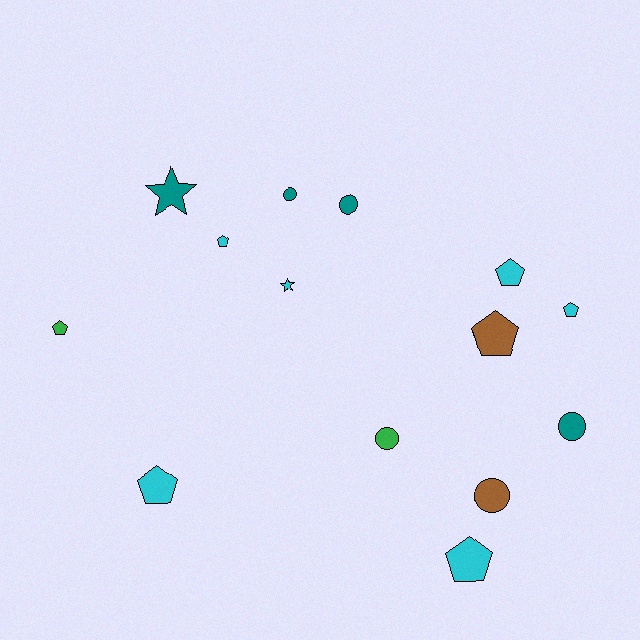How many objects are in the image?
There are 14 objects.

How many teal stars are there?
There is 1 teal star.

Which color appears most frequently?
Cyan, with 6 objects.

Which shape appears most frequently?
Pentagon, with 7 objects.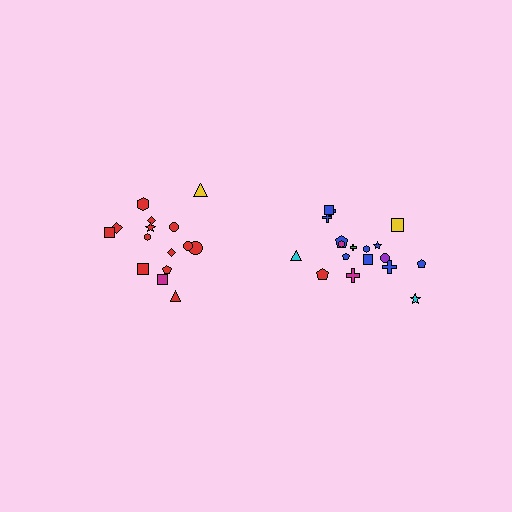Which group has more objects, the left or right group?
The right group.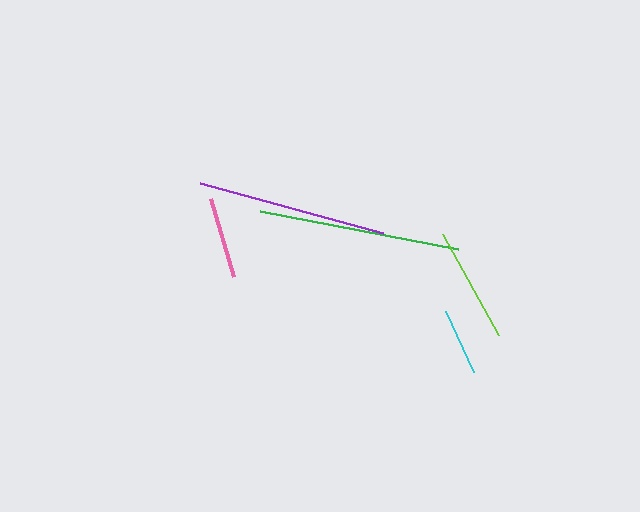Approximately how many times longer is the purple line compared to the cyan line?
The purple line is approximately 2.8 times the length of the cyan line.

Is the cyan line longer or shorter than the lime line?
The lime line is longer than the cyan line.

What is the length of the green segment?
The green segment is approximately 202 pixels long.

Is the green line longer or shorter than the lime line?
The green line is longer than the lime line.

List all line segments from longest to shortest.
From longest to shortest: green, purple, lime, pink, cyan.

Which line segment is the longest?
The green line is the longest at approximately 202 pixels.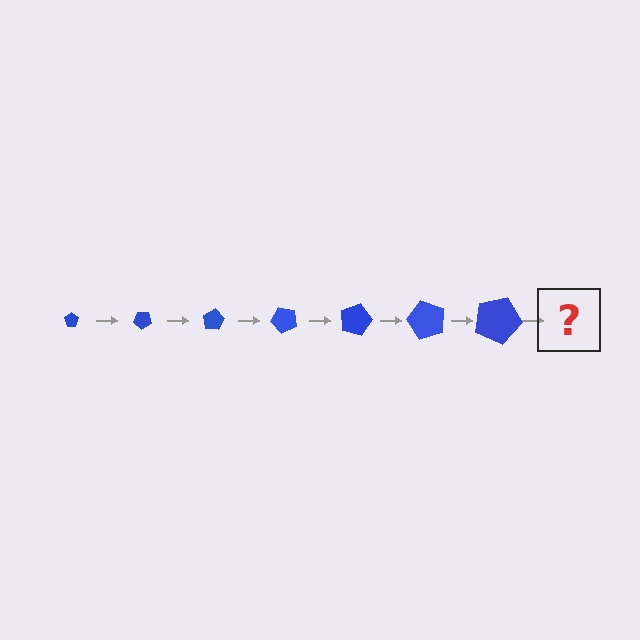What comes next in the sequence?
The next element should be a pentagon, larger than the previous one and rotated 280 degrees from the start.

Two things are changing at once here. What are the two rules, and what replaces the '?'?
The two rules are that the pentagon grows larger each step and it rotates 40 degrees each step. The '?' should be a pentagon, larger than the previous one and rotated 280 degrees from the start.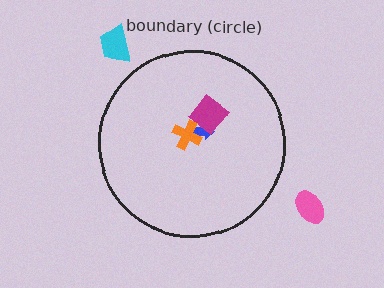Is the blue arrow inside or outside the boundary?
Inside.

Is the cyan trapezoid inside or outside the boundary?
Outside.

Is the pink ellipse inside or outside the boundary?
Outside.